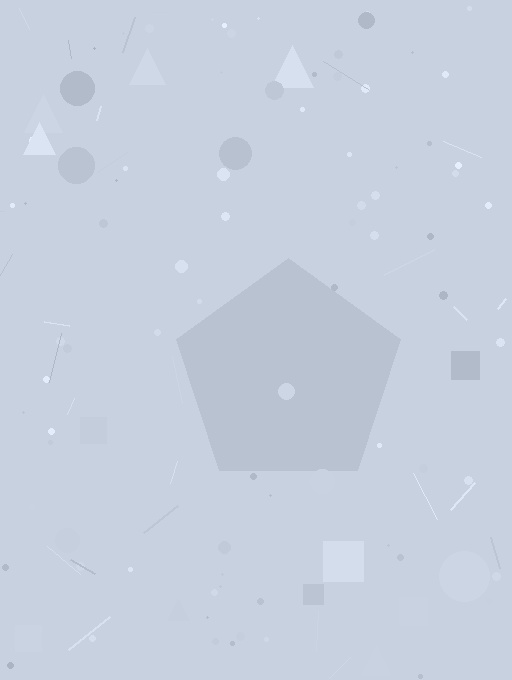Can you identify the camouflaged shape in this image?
The camouflaged shape is a pentagon.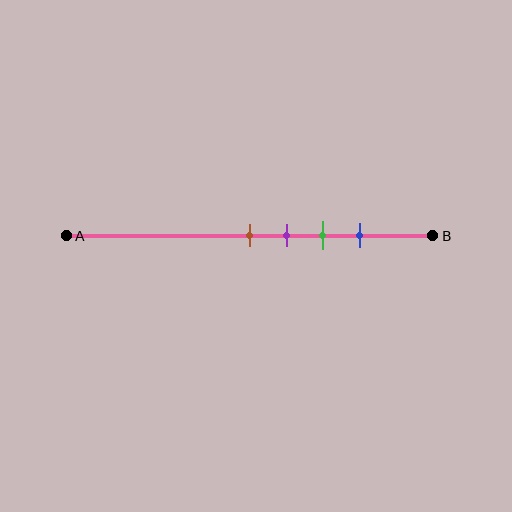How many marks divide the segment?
There are 4 marks dividing the segment.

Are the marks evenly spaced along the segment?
Yes, the marks are approximately evenly spaced.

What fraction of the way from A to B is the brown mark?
The brown mark is approximately 50% (0.5) of the way from A to B.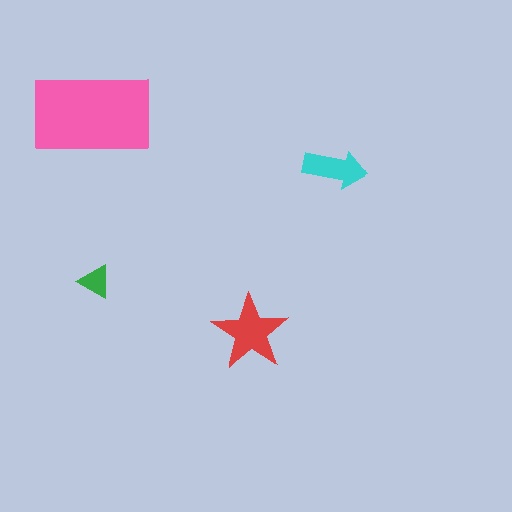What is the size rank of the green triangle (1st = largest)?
4th.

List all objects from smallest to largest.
The green triangle, the cyan arrow, the red star, the pink rectangle.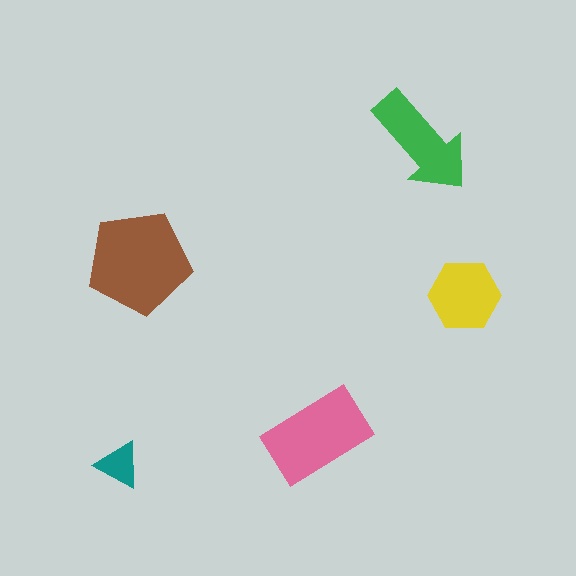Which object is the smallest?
The teal triangle.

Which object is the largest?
The brown pentagon.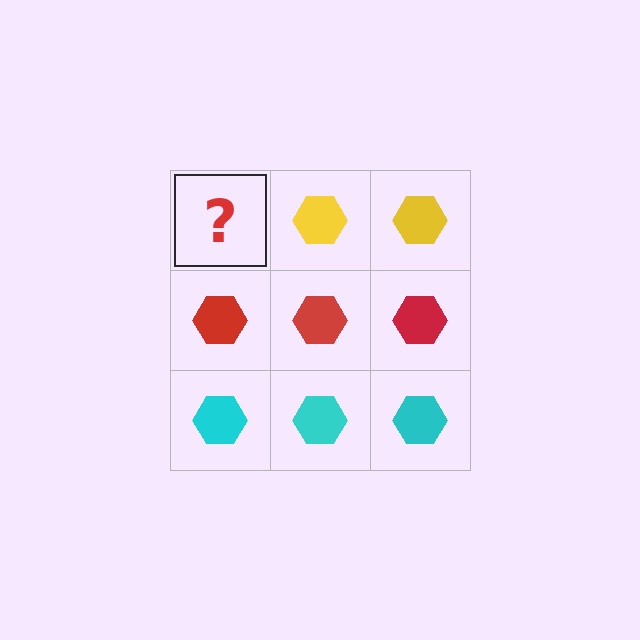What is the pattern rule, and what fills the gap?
The rule is that each row has a consistent color. The gap should be filled with a yellow hexagon.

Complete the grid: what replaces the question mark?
The question mark should be replaced with a yellow hexagon.